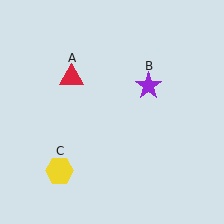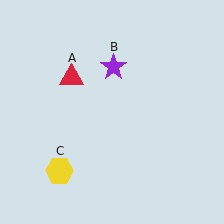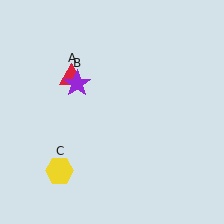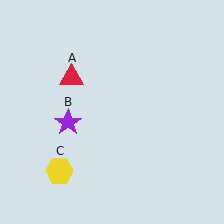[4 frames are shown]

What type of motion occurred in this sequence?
The purple star (object B) rotated counterclockwise around the center of the scene.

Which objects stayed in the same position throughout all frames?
Red triangle (object A) and yellow hexagon (object C) remained stationary.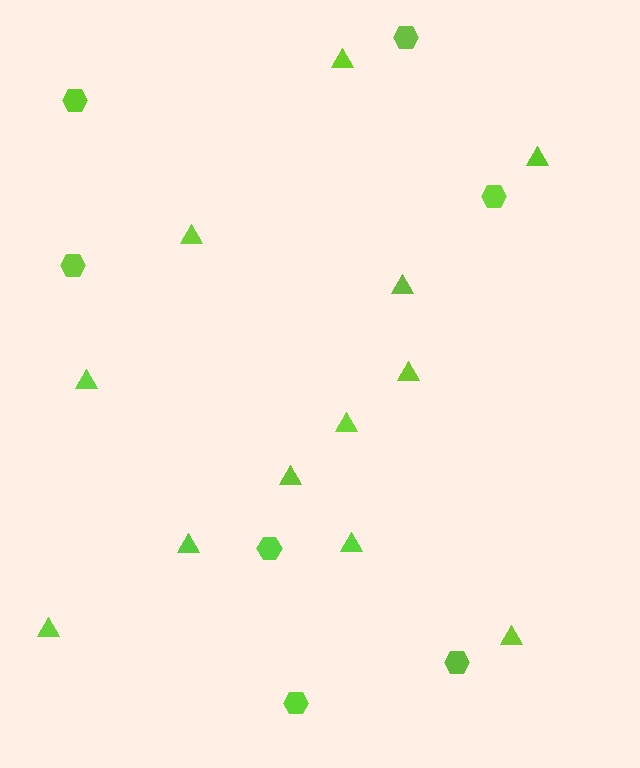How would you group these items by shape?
There are 2 groups: one group of triangles (12) and one group of hexagons (7).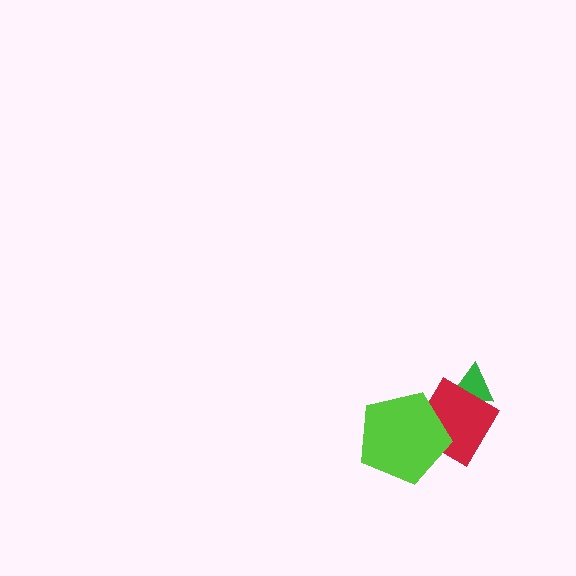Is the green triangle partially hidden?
Yes, it is partially covered by another shape.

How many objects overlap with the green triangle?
1 object overlaps with the green triangle.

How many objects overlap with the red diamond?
2 objects overlap with the red diamond.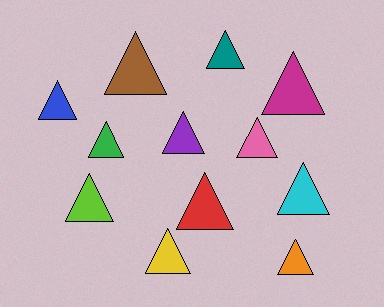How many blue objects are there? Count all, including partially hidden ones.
There is 1 blue object.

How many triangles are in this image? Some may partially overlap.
There are 12 triangles.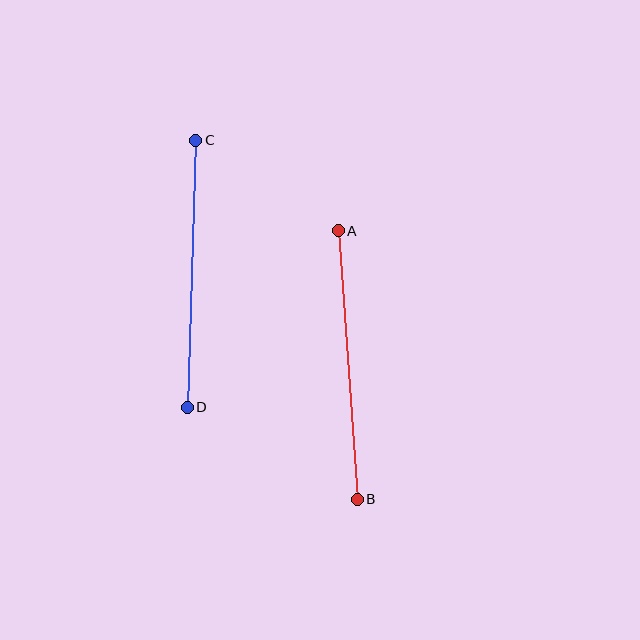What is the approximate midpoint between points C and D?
The midpoint is at approximately (192, 274) pixels.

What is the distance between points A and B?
The distance is approximately 269 pixels.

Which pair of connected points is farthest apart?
Points A and B are farthest apart.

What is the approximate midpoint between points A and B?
The midpoint is at approximately (348, 365) pixels.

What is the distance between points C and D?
The distance is approximately 267 pixels.